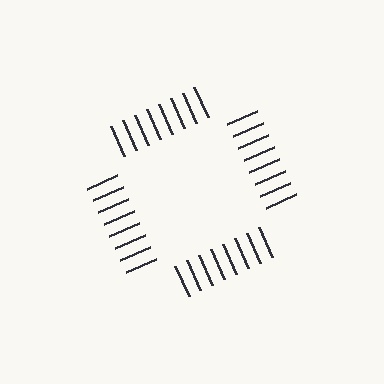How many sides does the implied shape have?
4 sides — the line-ends trace a square.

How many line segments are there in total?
32 — 8 along each of the 4 edges.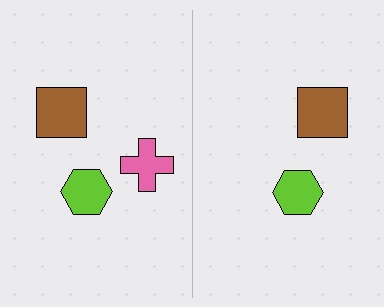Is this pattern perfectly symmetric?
No, the pattern is not perfectly symmetric. A pink cross is missing from the right side.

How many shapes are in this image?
There are 5 shapes in this image.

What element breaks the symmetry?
A pink cross is missing from the right side.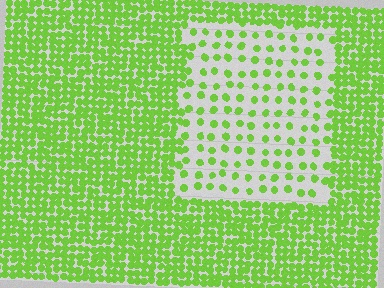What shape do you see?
I see a rectangle.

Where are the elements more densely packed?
The elements are more densely packed outside the rectangle boundary.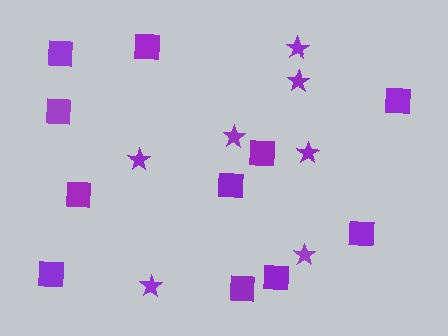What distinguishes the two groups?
There are 2 groups: one group of stars (7) and one group of squares (11).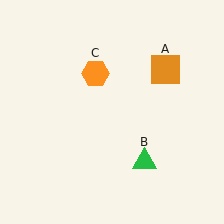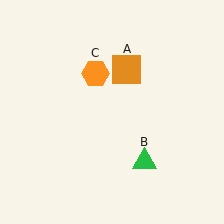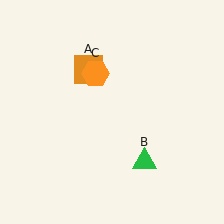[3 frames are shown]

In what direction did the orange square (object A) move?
The orange square (object A) moved left.